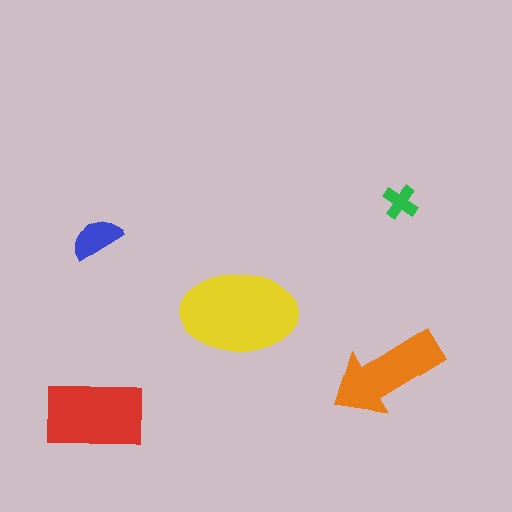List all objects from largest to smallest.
The yellow ellipse, the red rectangle, the orange arrow, the blue semicircle, the green cross.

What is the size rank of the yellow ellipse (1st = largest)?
1st.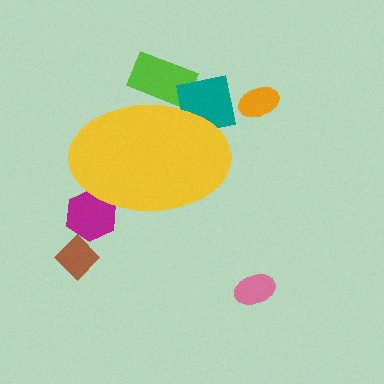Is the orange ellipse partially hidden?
No, the orange ellipse is fully visible.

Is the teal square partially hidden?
Yes, the teal square is partially hidden behind the yellow ellipse.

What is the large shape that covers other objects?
A yellow ellipse.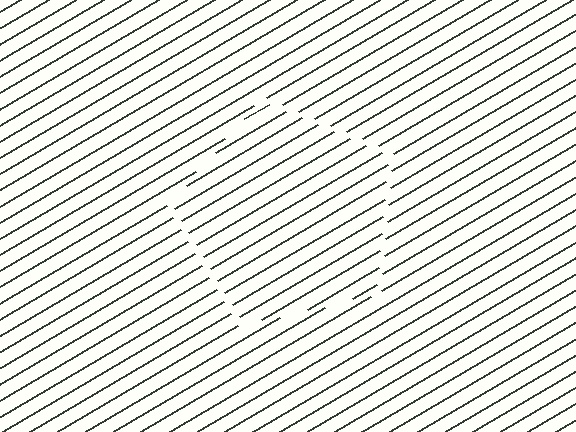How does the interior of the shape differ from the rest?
The interior of the shape contains the same grating, shifted by half a period — the contour is defined by the phase discontinuity where line-ends from the inner and outer gratings abut.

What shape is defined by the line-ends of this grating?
An illusory pentagon. The interior of the shape contains the same grating, shifted by half a period — the contour is defined by the phase discontinuity where line-ends from the inner and outer gratings abut.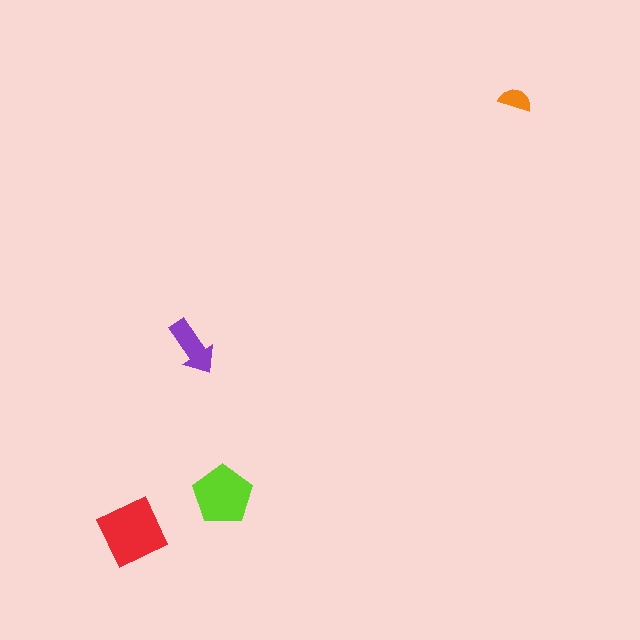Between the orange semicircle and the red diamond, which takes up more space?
The red diamond.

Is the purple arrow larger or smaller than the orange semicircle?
Larger.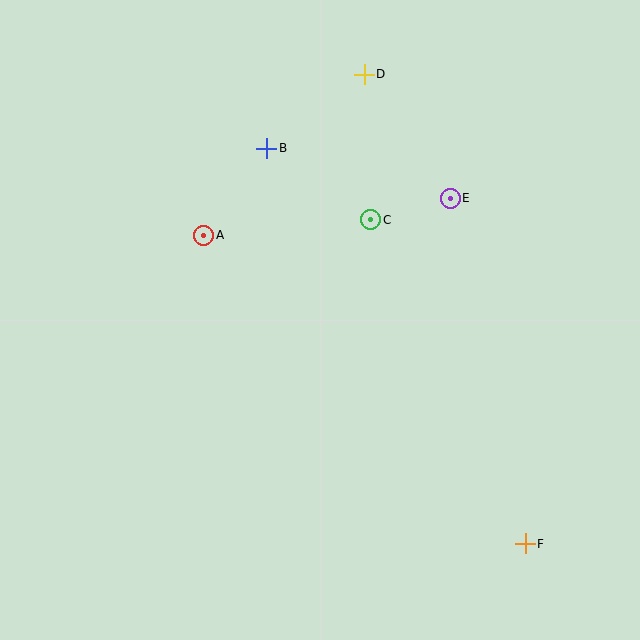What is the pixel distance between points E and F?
The distance between E and F is 354 pixels.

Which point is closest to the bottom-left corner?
Point A is closest to the bottom-left corner.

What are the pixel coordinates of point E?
Point E is at (450, 198).